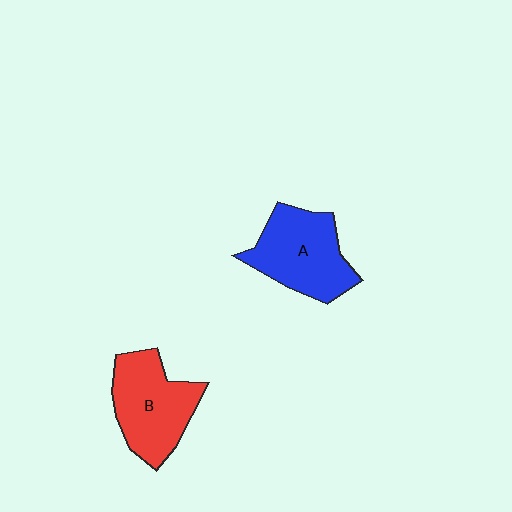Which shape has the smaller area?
Shape B (red).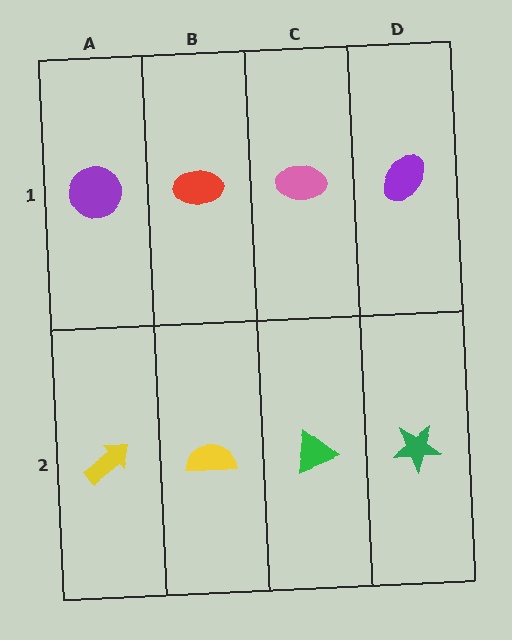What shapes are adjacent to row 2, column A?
A purple circle (row 1, column A), a yellow semicircle (row 2, column B).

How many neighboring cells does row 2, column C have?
3.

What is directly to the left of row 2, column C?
A yellow semicircle.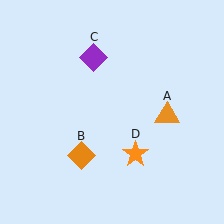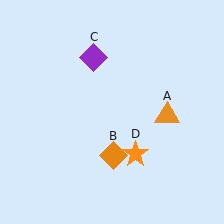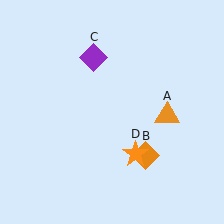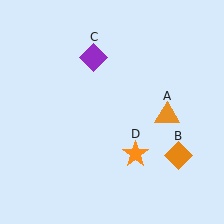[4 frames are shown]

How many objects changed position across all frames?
1 object changed position: orange diamond (object B).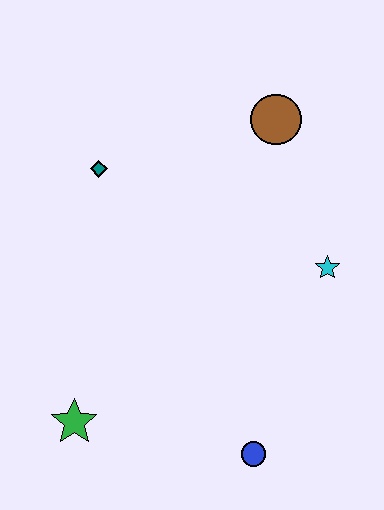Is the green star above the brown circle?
No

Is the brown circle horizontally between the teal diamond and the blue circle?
No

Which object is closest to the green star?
The blue circle is closest to the green star.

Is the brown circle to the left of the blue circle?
No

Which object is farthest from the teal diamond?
The blue circle is farthest from the teal diamond.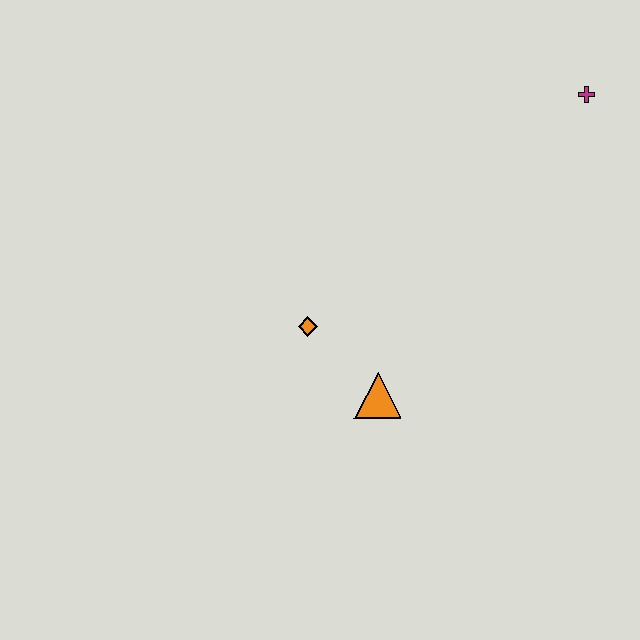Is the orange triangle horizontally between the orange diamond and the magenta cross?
Yes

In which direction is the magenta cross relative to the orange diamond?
The magenta cross is to the right of the orange diamond.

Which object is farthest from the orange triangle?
The magenta cross is farthest from the orange triangle.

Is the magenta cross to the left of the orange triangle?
No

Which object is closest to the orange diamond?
The orange triangle is closest to the orange diamond.